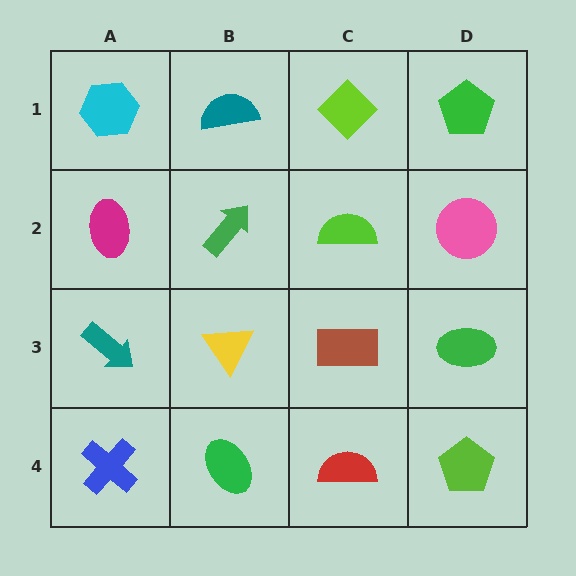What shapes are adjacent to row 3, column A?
A magenta ellipse (row 2, column A), a blue cross (row 4, column A), a yellow triangle (row 3, column B).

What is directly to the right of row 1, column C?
A green pentagon.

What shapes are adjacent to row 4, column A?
A teal arrow (row 3, column A), a green ellipse (row 4, column B).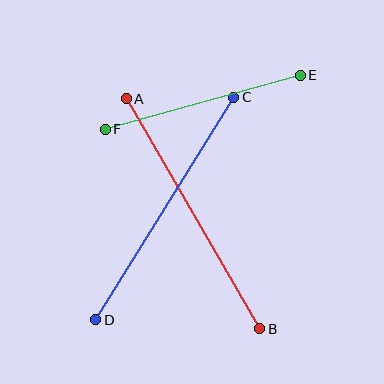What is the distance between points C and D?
The distance is approximately 262 pixels.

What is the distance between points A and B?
The distance is approximately 266 pixels.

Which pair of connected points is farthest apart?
Points A and B are farthest apart.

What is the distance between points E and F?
The distance is approximately 202 pixels.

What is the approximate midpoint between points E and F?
The midpoint is at approximately (203, 102) pixels.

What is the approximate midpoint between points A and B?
The midpoint is at approximately (193, 214) pixels.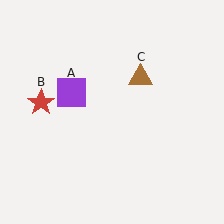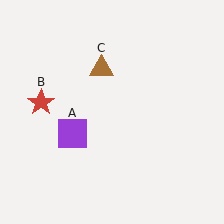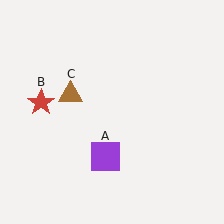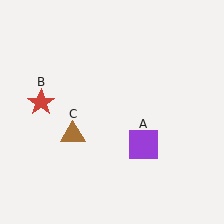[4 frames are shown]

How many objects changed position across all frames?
2 objects changed position: purple square (object A), brown triangle (object C).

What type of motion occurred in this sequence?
The purple square (object A), brown triangle (object C) rotated counterclockwise around the center of the scene.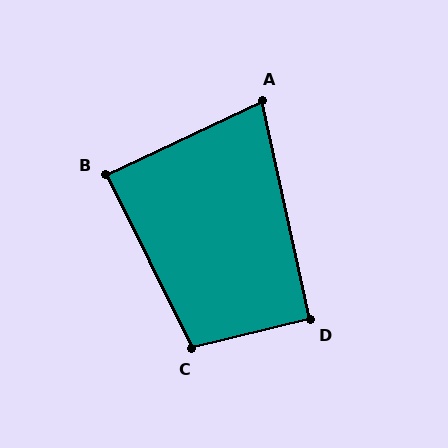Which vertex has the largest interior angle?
C, at approximately 103 degrees.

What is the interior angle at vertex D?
Approximately 91 degrees (approximately right).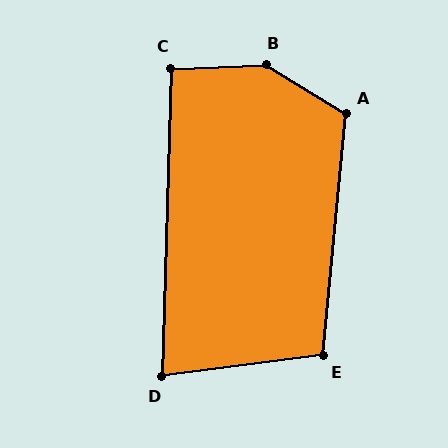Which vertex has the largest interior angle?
B, at approximately 146 degrees.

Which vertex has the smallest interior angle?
D, at approximately 81 degrees.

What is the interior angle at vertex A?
Approximately 116 degrees (obtuse).